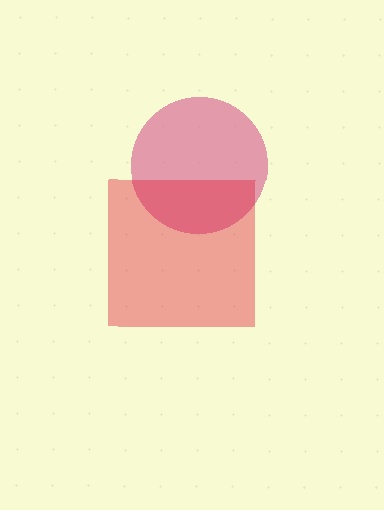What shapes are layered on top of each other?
The layered shapes are: a pink circle, a red square.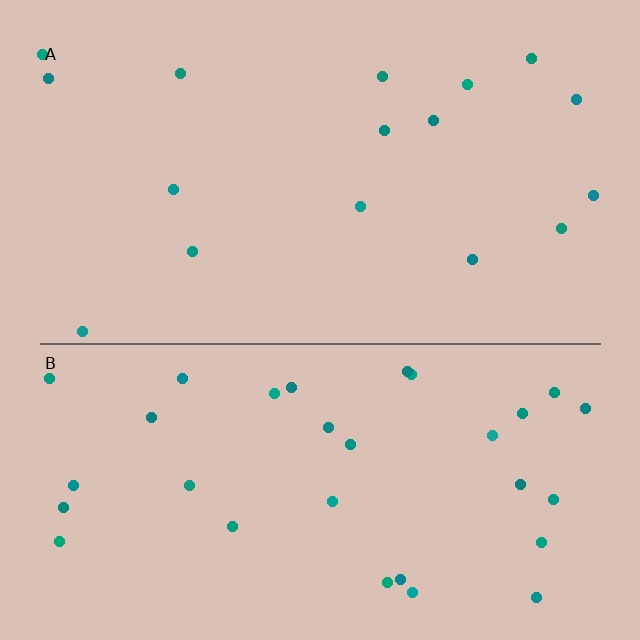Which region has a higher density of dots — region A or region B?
B (the bottom).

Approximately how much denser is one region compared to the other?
Approximately 1.9× — region B over region A.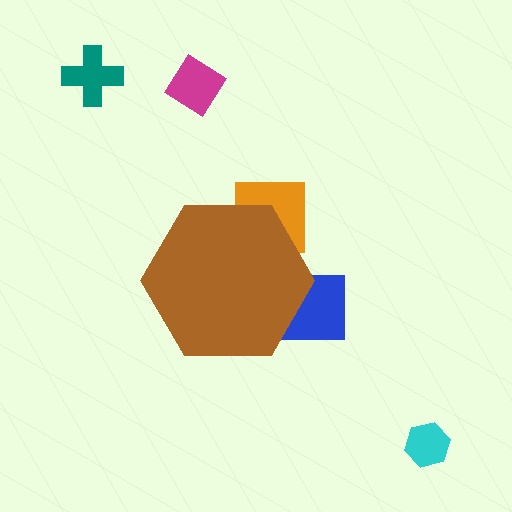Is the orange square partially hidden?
Yes, the orange square is partially hidden behind the brown hexagon.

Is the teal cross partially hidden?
No, the teal cross is fully visible.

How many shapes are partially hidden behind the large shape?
2 shapes are partially hidden.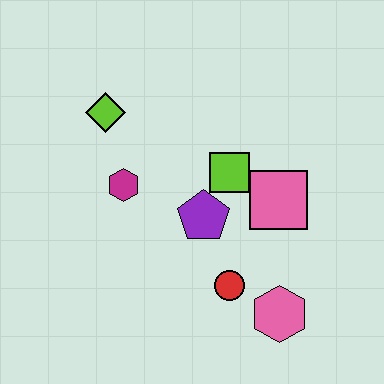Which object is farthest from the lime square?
The pink hexagon is farthest from the lime square.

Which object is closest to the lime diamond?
The magenta hexagon is closest to the lime diamond.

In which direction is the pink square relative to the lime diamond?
The pink square is to the right of the lime diamond.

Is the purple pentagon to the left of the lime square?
Yes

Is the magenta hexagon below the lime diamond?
Yes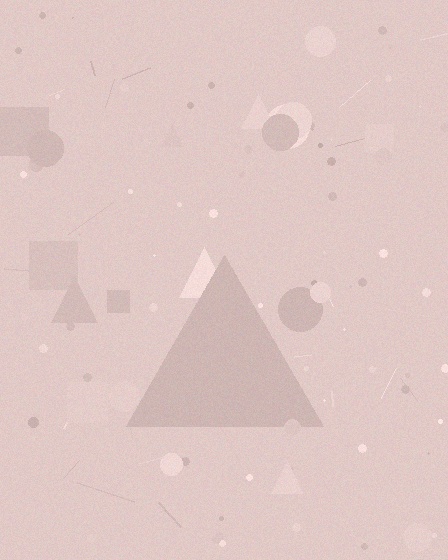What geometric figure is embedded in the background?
A triangle is embedded in the background.